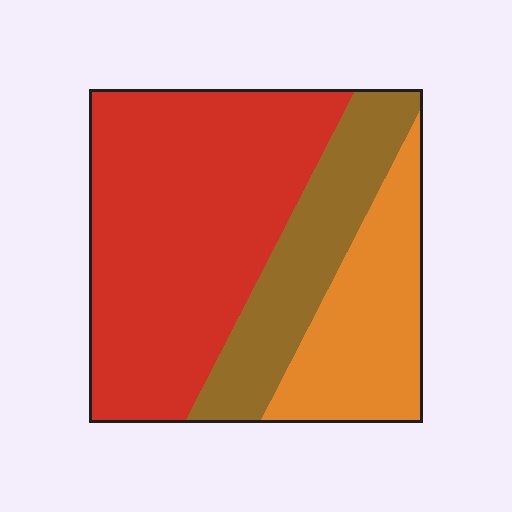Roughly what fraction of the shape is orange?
Orange covers around 25% of the shape.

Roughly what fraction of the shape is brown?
Brown covers roughly 20% of the shape.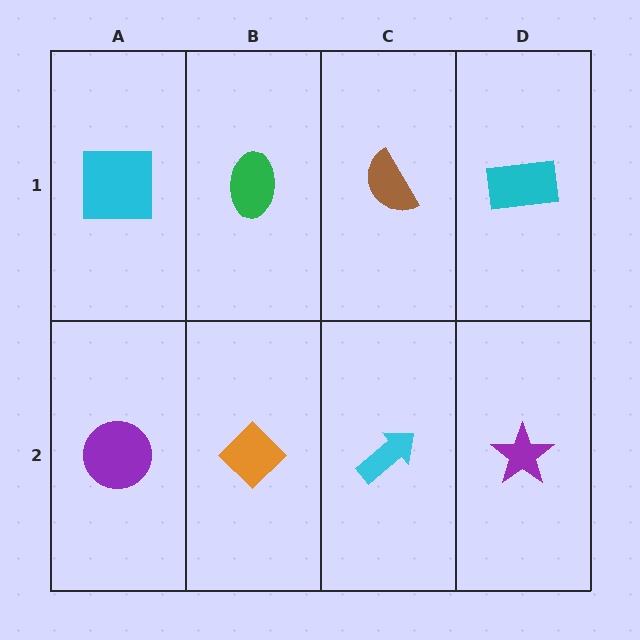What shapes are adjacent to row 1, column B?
An orange diamond (row 2, column B), a cyan square (row 1, column A), a brown semicircle (row 1, column C).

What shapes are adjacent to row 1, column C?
A cyan arrow (row 2, column C), a green ellipse (row 1, column B), a cyan rectangle (row 1, column D).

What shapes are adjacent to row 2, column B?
A green ellipse (row 1, column B), a purple circle (row 2, column A), a cyan arrow (row 2, column C).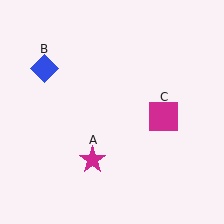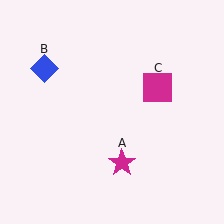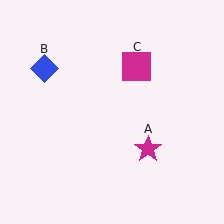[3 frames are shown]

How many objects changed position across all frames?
2 objects changed position: magenta star (object A), magenta square (object C).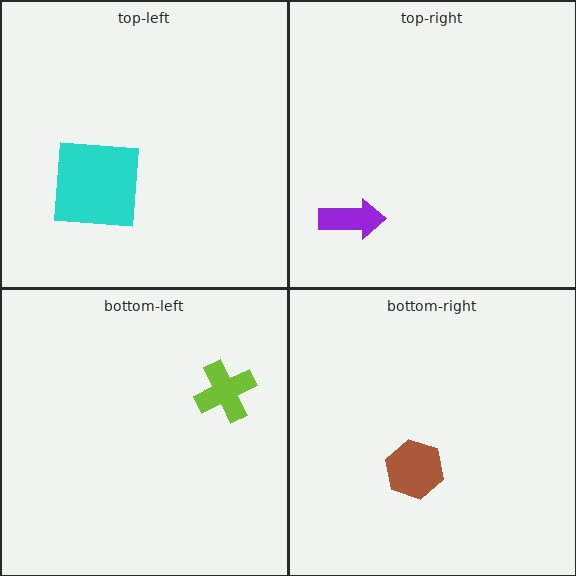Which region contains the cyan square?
The top-left region.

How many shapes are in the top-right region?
1.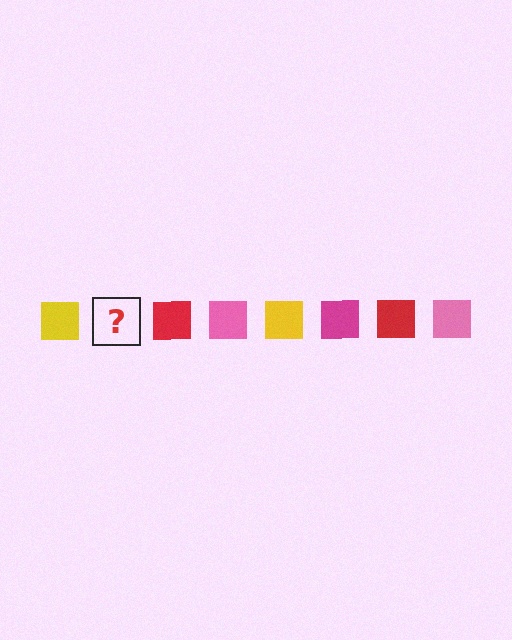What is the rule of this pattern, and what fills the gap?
The rule is that the pattern cycles through yellow, magenta, red, pink squares. The gap should be filled with a magenta square.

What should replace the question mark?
The question mark should be replaced with a magenta square.